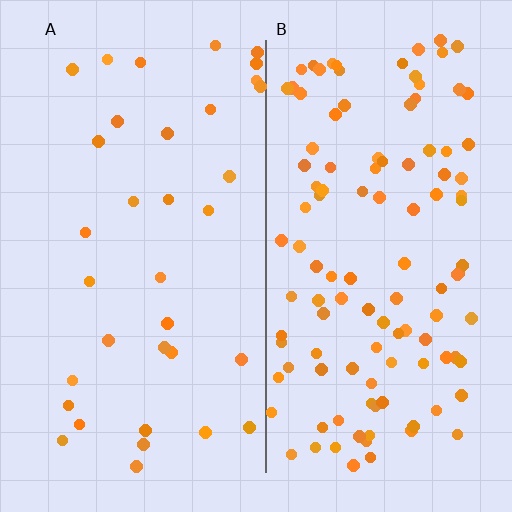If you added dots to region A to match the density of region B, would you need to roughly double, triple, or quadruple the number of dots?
Approximately triple.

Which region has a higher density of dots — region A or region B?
B (the right).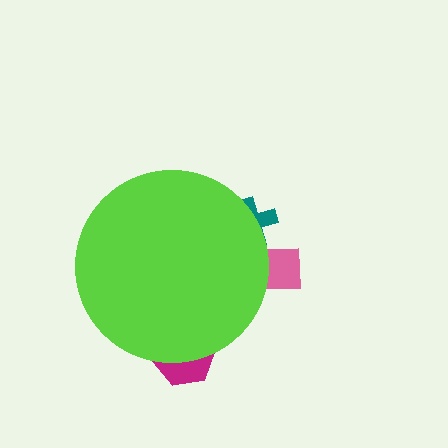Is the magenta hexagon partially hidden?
Yes, the magenta hexagon is partially hidden behind the lime circle.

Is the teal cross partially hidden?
Yes, the teal cross is partially hidden behind the lime circle.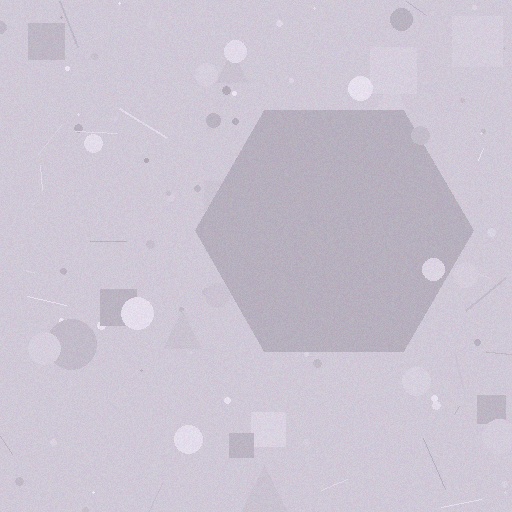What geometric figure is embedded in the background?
A hexagon is embedded in the background.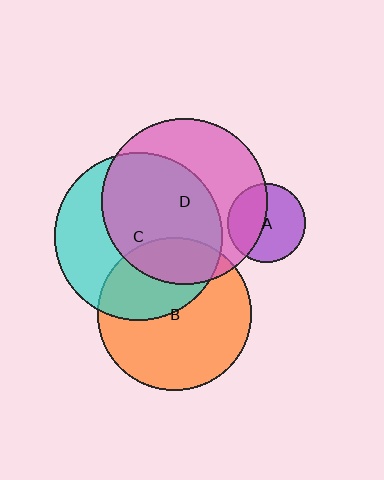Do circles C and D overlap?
Yes.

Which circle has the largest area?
Circle C (cyan).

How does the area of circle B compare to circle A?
Approximately 3.8 times.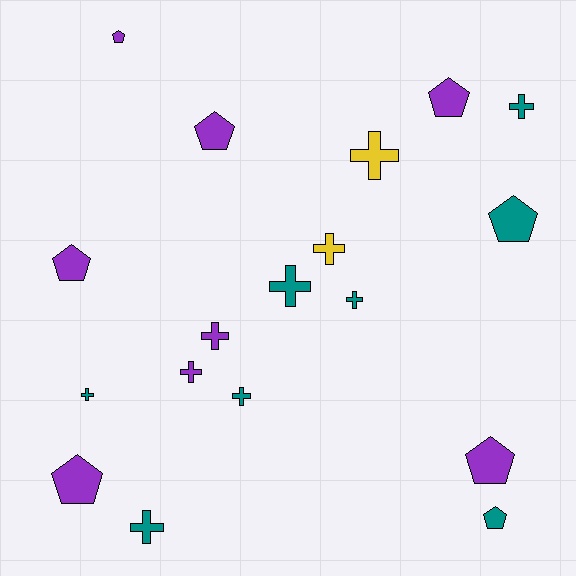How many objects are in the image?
There are 18 objects.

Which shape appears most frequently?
Cross, with 10 objects.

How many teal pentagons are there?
There are 2 teal pentagons.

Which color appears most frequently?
Teal, with 8 objects.